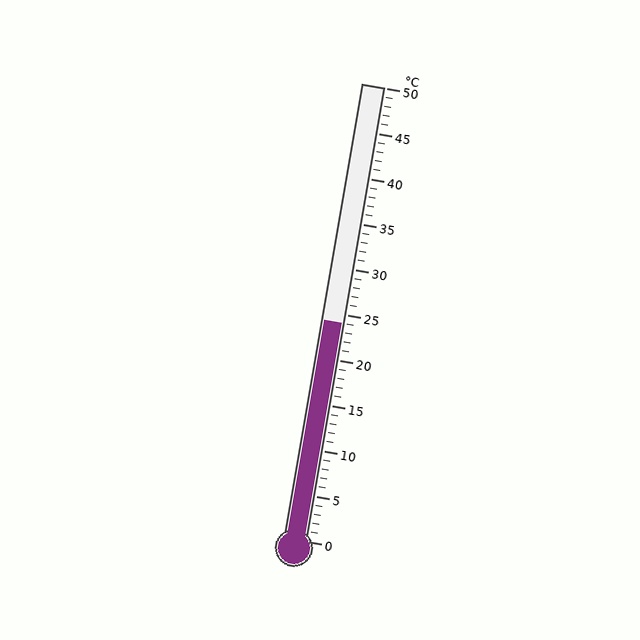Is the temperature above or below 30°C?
The temperature is below 30°C.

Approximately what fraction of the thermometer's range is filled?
The thermometer is filled to approximately 50% of its range.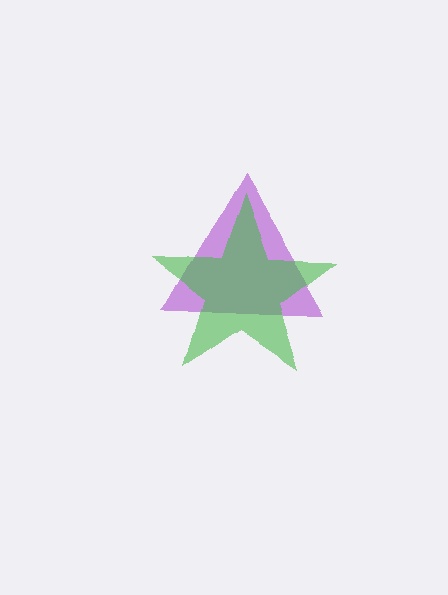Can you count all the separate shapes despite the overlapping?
Yes, there are 2 separate shapes.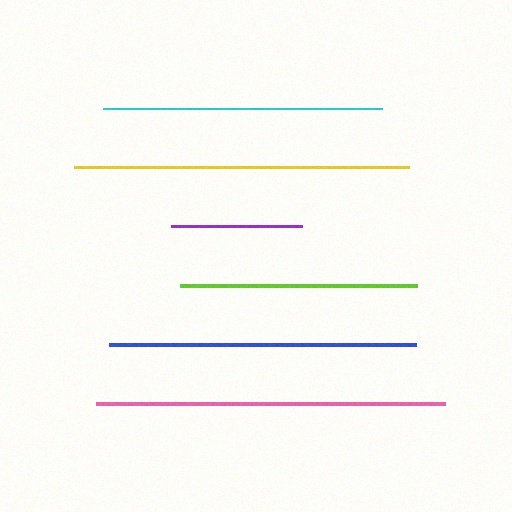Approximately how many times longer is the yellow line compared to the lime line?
The yellow line is approximately 1.4 times the length of the lime line.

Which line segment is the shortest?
The purple line is the shortest at approximately 131 pixels.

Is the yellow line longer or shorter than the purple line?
The yellow line is longer than the purple line.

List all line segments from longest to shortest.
From longest to shortest: pink, yellow, blue, cyan, lime, purple.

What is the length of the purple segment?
The purple segment is approximately 131 pixels long.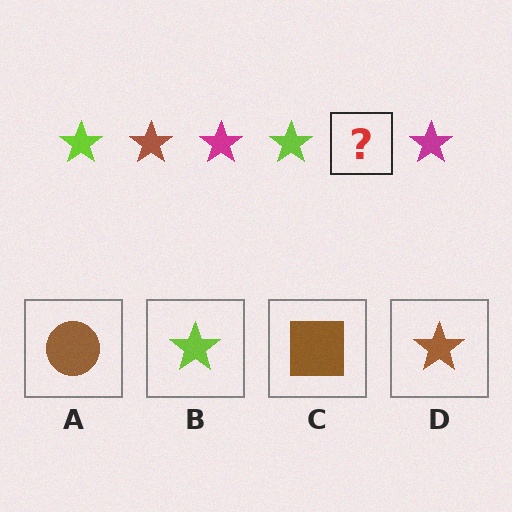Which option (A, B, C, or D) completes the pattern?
D.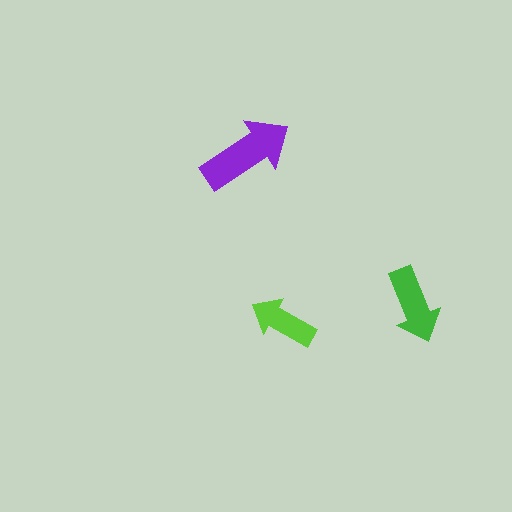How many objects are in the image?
There are 3 objects in the image.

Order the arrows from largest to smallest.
the purple one, the green one, the lime one.